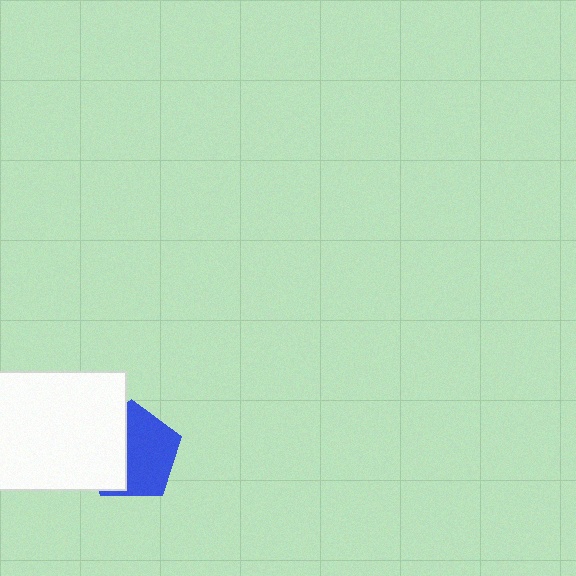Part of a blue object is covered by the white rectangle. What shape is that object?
It is a pentagon.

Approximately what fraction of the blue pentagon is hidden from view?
Roughly 43% of the blue pentagon is hidden behind the white rectangle.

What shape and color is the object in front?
The object in front is a white rectangle.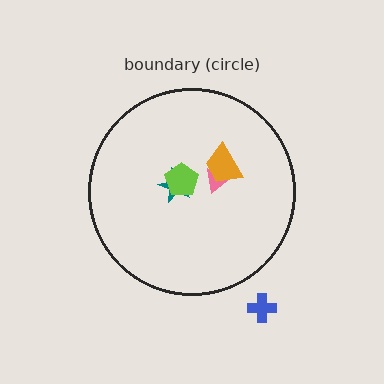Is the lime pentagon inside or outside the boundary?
Inside.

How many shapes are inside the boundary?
4 inside, 1 outside.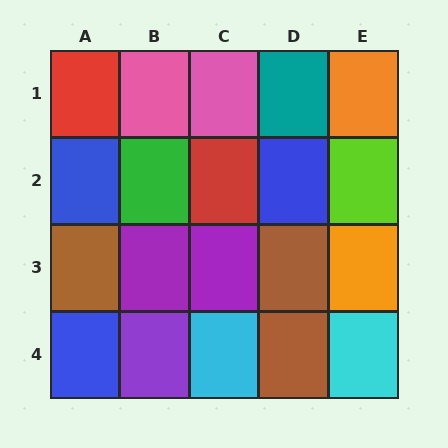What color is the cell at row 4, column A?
Blue.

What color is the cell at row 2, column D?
Blue.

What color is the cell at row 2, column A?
Blue.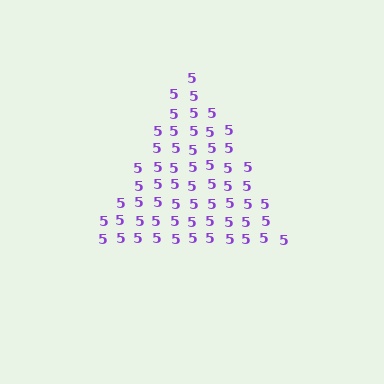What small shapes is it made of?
It is made of small digit 5's.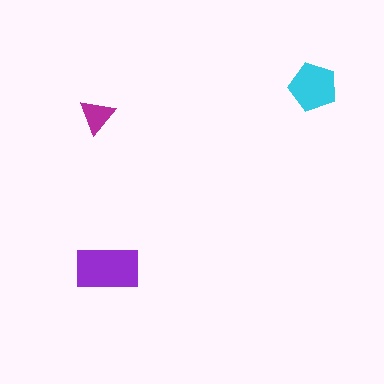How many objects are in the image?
There are 3 objects in the image.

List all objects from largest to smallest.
The purple rectangle, the cyan pentagon, the magenta triangle.